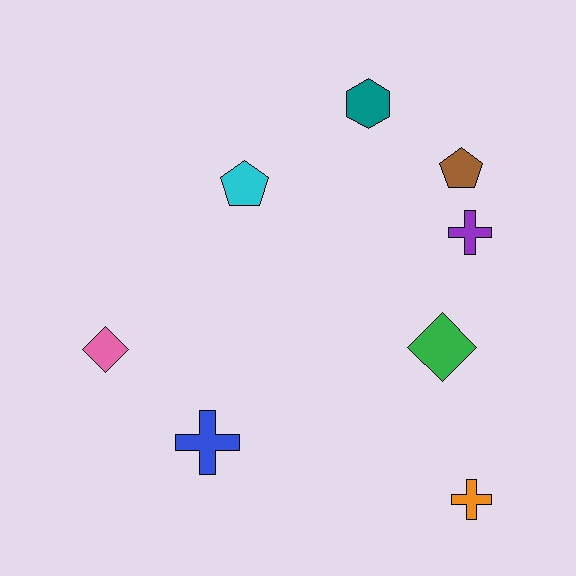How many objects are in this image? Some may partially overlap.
There are 8 objects.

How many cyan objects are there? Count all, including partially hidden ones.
There is 1 cyan object.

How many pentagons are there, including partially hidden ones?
There are 2 pentagons.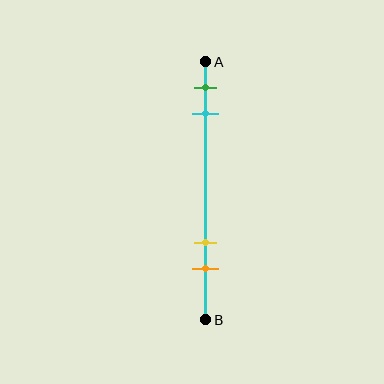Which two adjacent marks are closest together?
The green and cyan marks are the closest adjacent pair.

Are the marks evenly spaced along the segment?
No, the marks are not evenly spaced.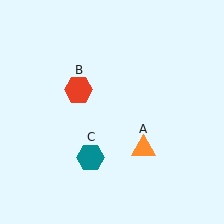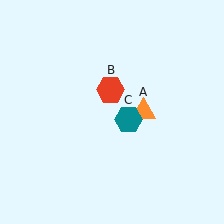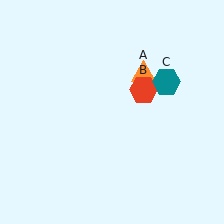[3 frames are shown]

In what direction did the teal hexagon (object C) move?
The teal hexagon (object C) moved up and to the right.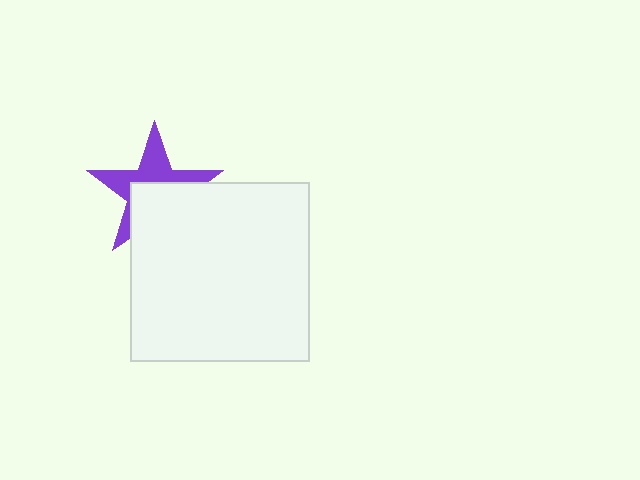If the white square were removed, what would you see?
You would see the complete purple star.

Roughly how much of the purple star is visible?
About half of it is visible (roughly 49%).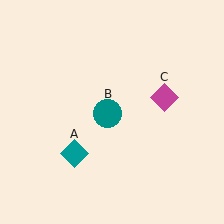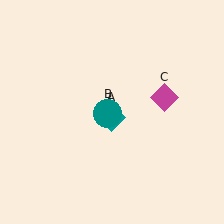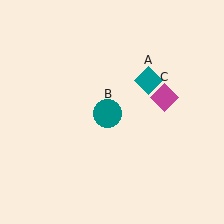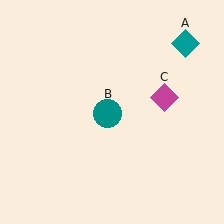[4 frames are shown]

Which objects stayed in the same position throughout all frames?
Teal circle (object B) and magenta diamond (object C) remained stationary.